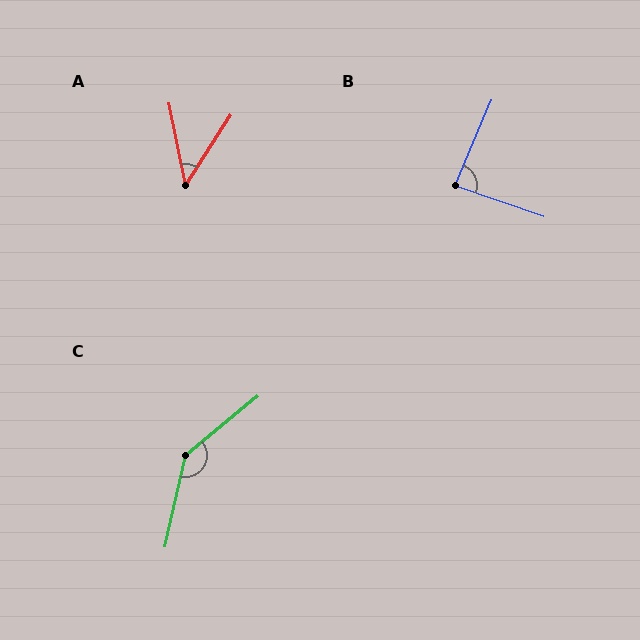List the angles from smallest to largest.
A (44°), B (86°), C (142°).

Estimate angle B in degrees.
Approximately 86 degrees.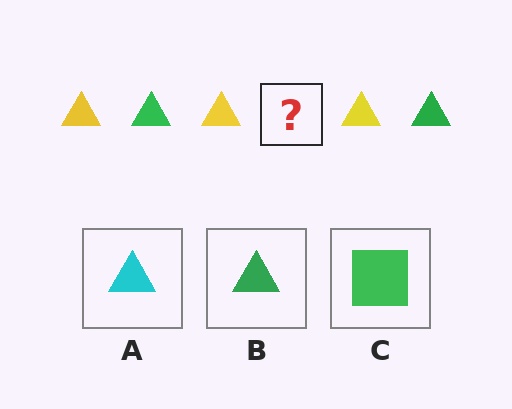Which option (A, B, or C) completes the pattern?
B.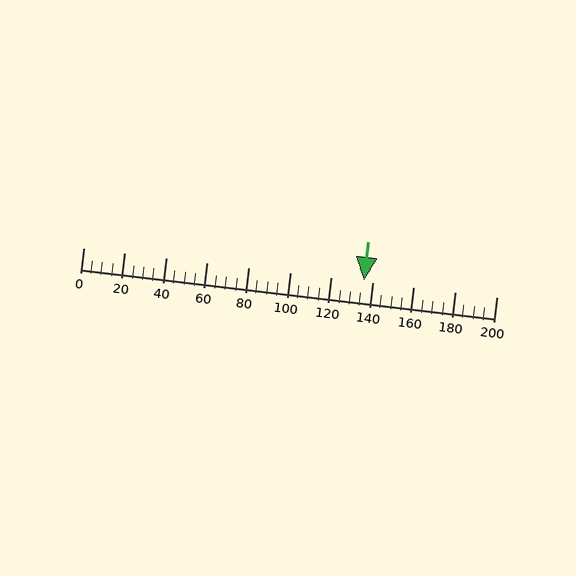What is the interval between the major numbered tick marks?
The major tick marks are spaced 20 units apart.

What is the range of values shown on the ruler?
The ruler shows values from 0 to 200.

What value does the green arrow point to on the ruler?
The green arrow points to approximately 136.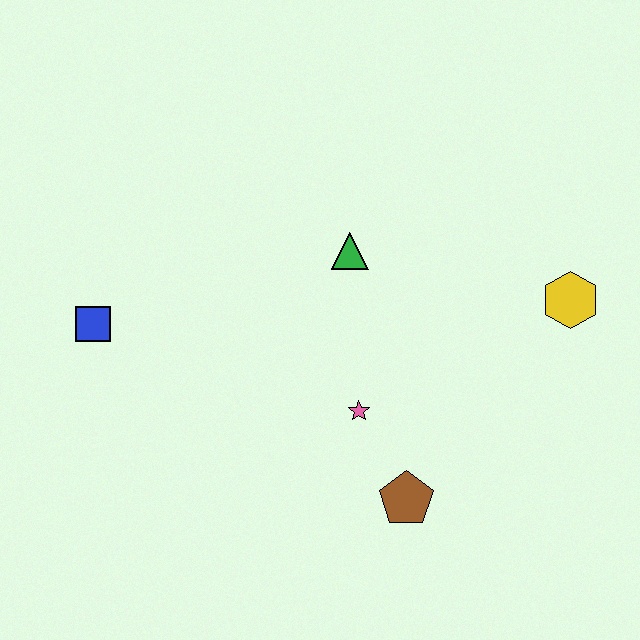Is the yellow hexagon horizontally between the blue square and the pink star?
No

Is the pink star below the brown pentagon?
No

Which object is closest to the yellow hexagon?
The green triangle is closest to the yellow hexagon.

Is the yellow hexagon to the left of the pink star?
No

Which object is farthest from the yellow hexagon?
The blue square is farthest from the yellow hexagon.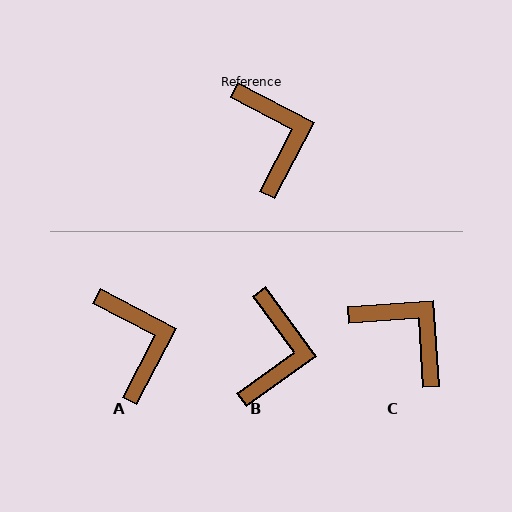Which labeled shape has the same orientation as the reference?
A.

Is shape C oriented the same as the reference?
No, it is off by about 32 degrees.